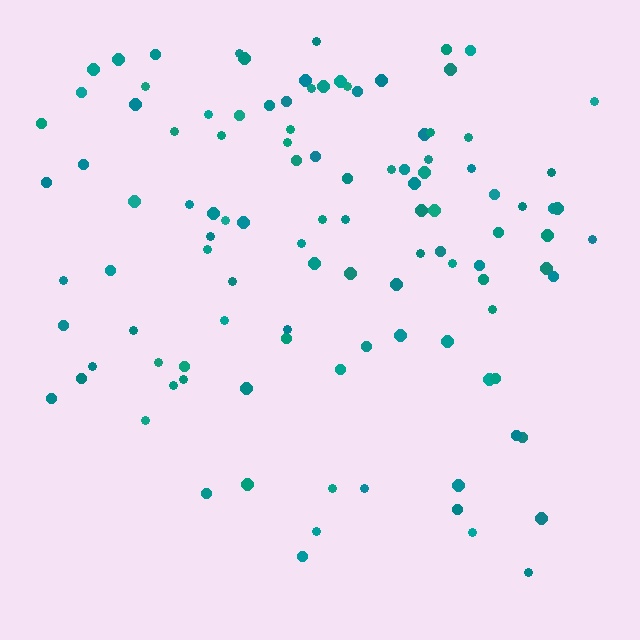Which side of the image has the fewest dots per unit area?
The bottom.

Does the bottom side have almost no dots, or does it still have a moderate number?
Still a moderate number, just noticeably fewer than the top.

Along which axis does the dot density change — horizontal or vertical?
Vertical.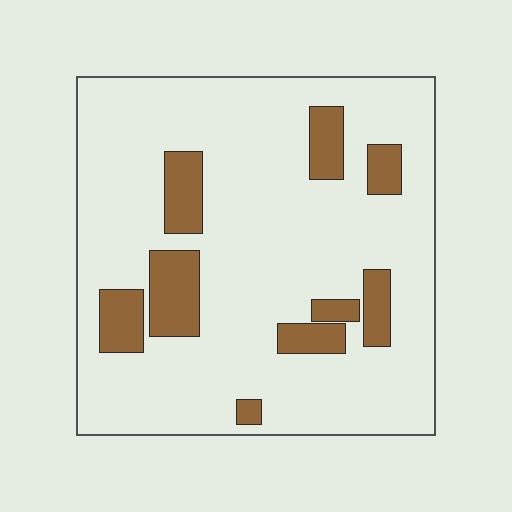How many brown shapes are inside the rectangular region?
9.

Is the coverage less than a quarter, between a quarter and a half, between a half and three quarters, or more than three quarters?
Less than a quarter.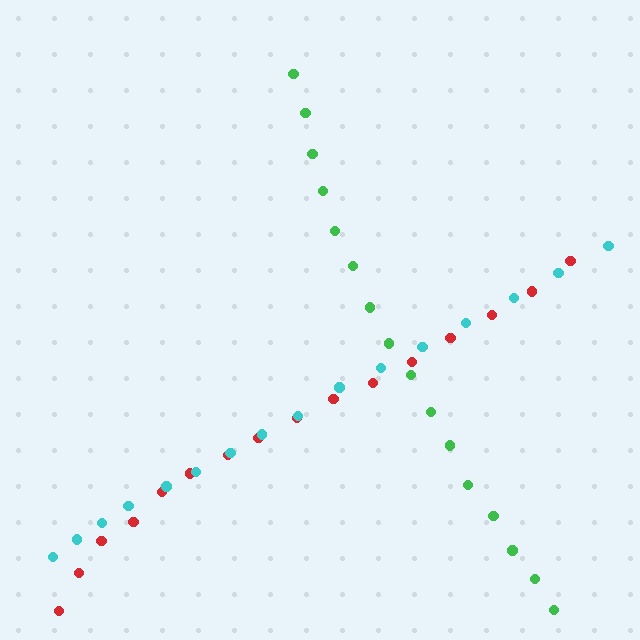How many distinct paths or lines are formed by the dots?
There are 3 distinct paths.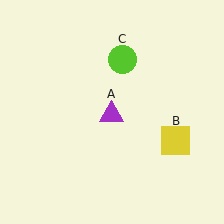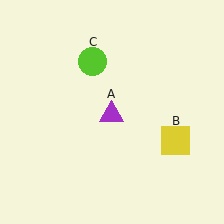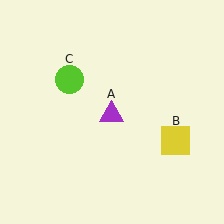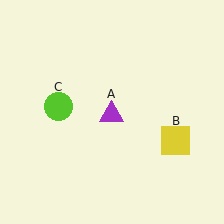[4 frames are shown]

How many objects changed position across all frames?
1 object changed position: lime circle (object C).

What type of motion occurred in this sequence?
The lime circle (object C) rotated counterclockwise around the center of the scene.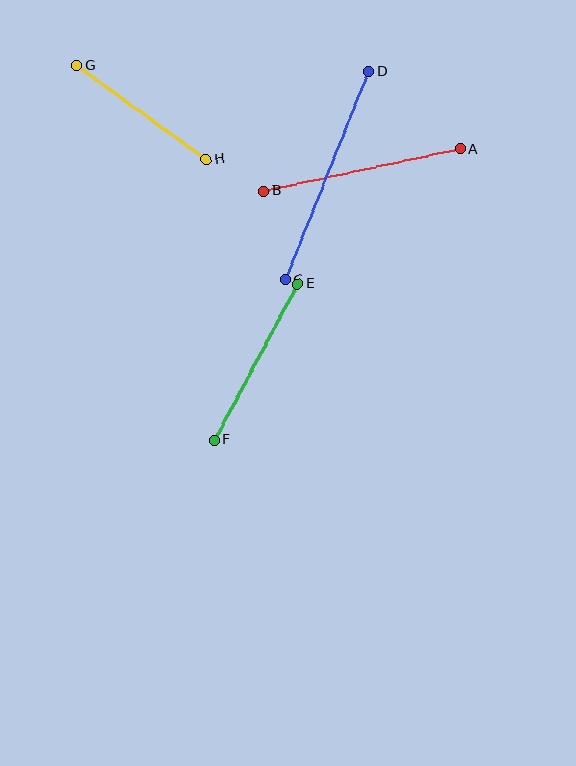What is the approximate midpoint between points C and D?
The midpoint is at approximately (327, 176) pixels.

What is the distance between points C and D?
The distance is approximately 225 pixels.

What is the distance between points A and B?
The distance is approximately 202 pixels.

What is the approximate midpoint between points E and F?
The midpoint is at approximately (256, 362) pixels.